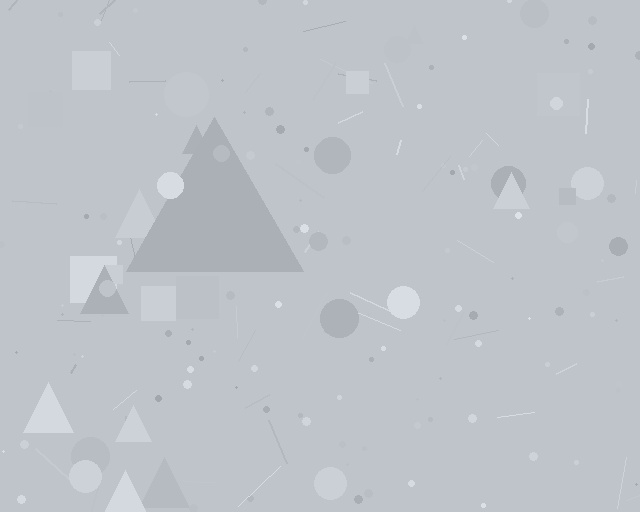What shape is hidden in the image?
A triangle is hidden in the image.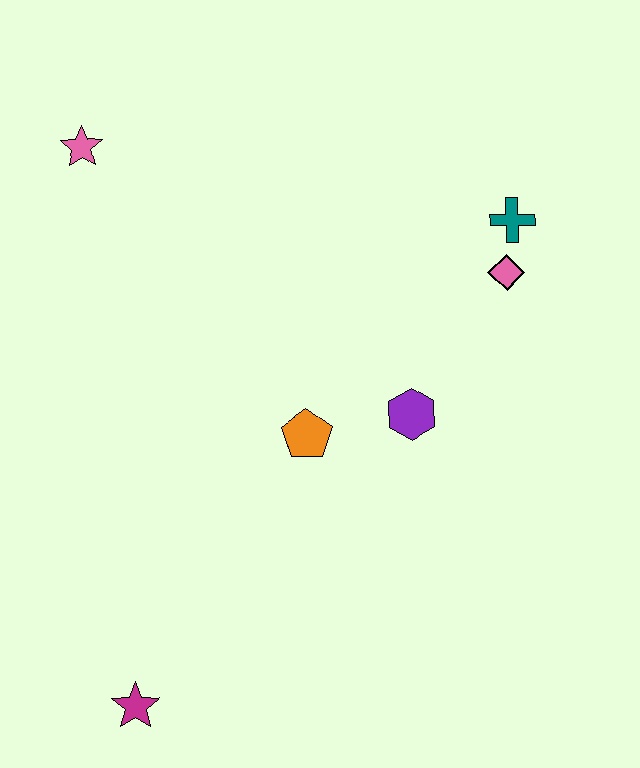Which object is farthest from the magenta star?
The teal cross is farthest from the magenta star.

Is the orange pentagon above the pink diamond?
No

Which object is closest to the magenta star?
The orange pentagon is closest to the magenta star.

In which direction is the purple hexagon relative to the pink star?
The purple hexagon is to the right of the pink star.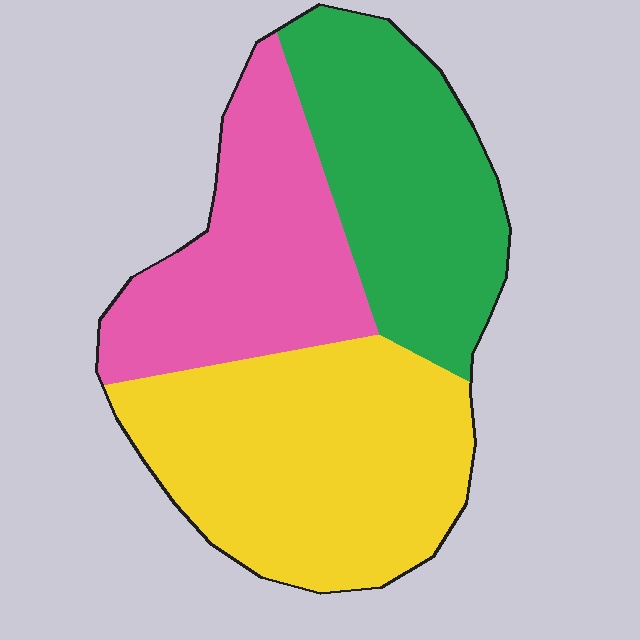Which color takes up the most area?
Yellow, at roughly 40%.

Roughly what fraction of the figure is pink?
Pink covers around 30% of the figure.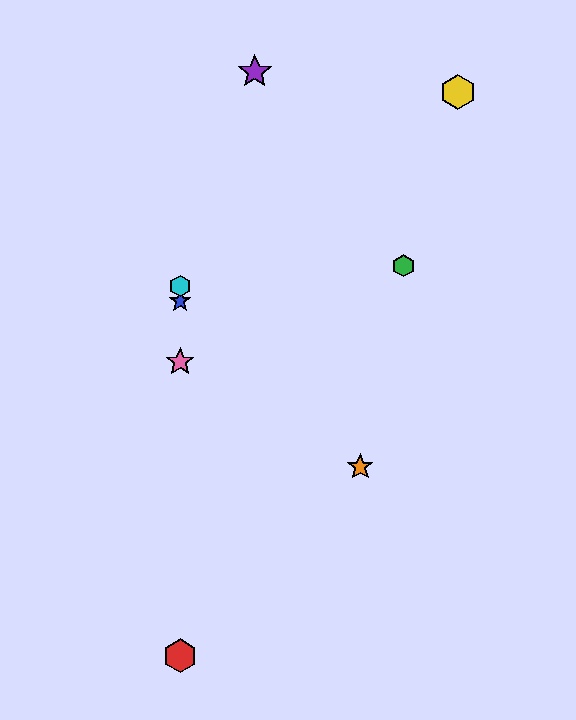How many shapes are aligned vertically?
4 shapes (the red hexagon, the blue star, the cyan hexagon, the pink star) are aligned vertically.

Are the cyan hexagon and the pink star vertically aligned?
Yes, both are at x≈180.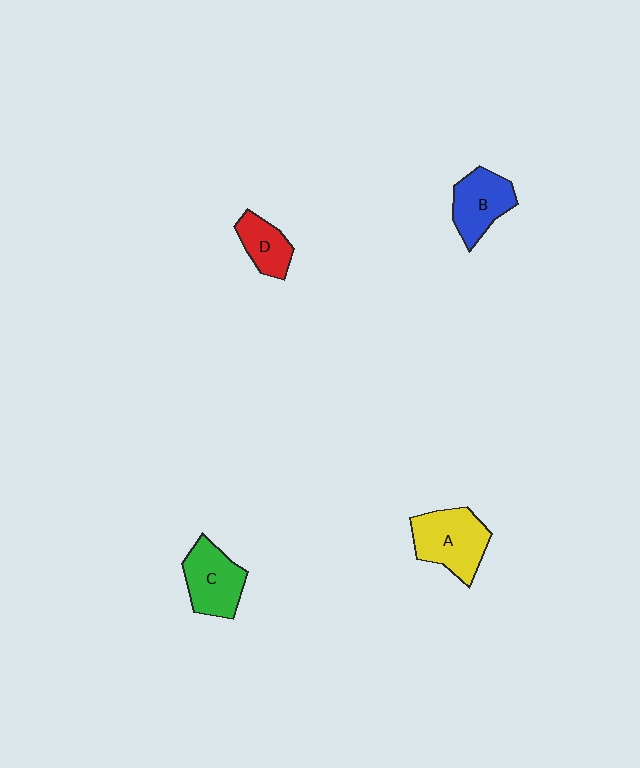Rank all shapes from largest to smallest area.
From largest to smallest: A (yellow), C (green), B (blue), D (red).